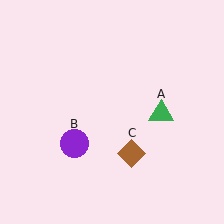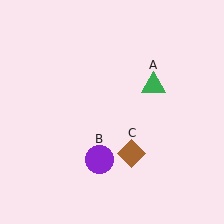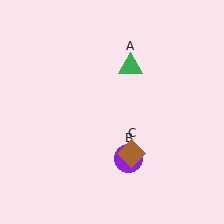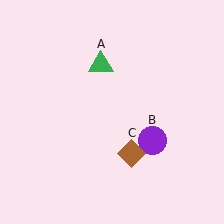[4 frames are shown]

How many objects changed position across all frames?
2 objects changed position: green triangle (object A), purple circle (object B).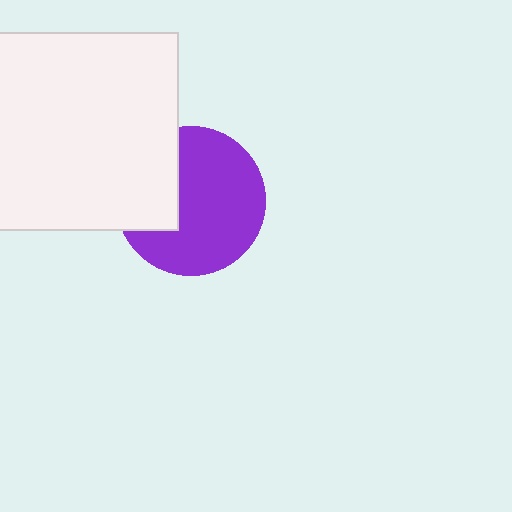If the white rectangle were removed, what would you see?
You would see the complete purple circle.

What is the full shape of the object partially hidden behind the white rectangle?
The partially hidden object is a purple circle.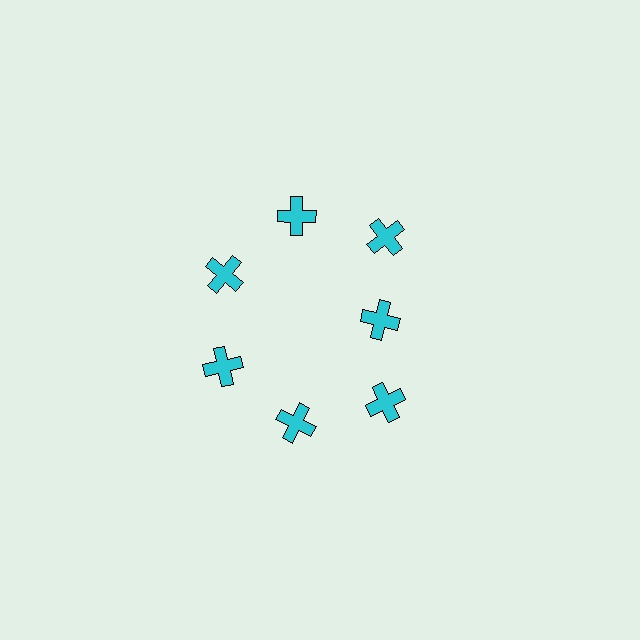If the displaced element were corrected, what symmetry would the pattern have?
It would have 7-fold rotational symmetry — the pattern would map onto itself every 51 degrees.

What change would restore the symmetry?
The symmetry would be restored by moving it outward, back onto the ring so that all 7 crosses sit at equal angles and equal distance from the center.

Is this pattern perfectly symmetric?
No. The 7 cyan crosses are arranged in a ring, but one element near the 3 o'clock position is pulled inward toward the center, breaking the 7-fold rotational symmetry.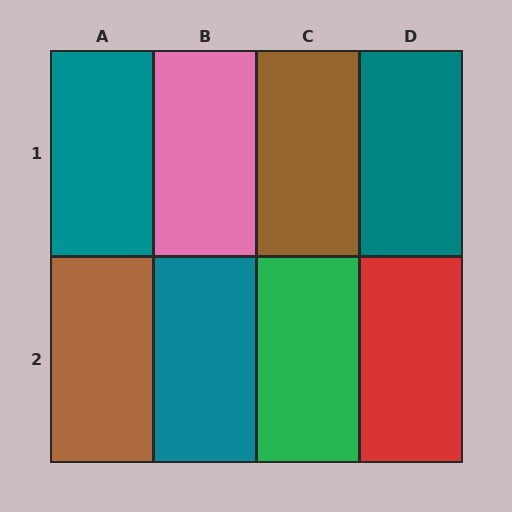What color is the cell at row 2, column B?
Teal.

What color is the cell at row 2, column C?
Green.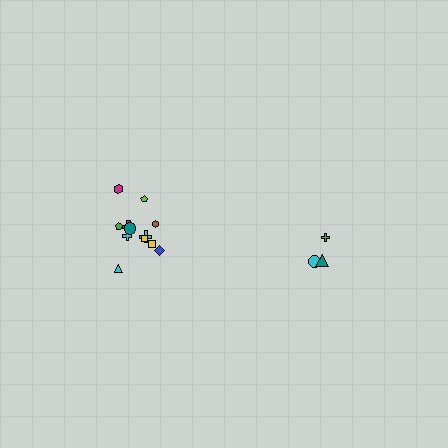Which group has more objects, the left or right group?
The left group.